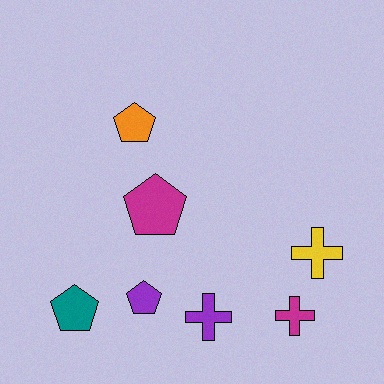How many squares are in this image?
There are no squares.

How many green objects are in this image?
There are no green objects.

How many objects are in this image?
There are 7 objects.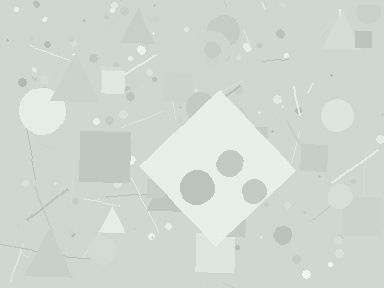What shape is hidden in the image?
A diamond is hidden in the image.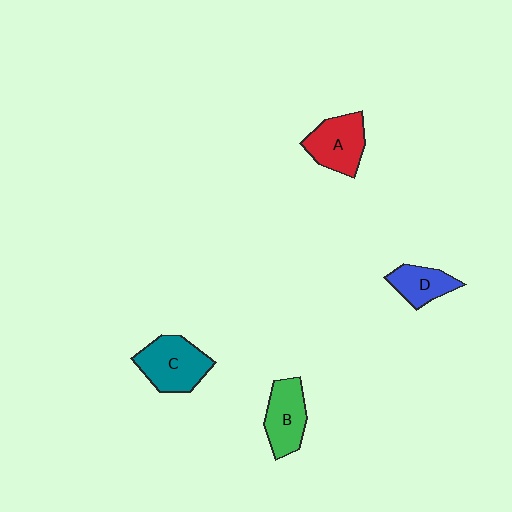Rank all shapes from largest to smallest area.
From largest to smallest: C (teal), A (red), B (green), D (blue).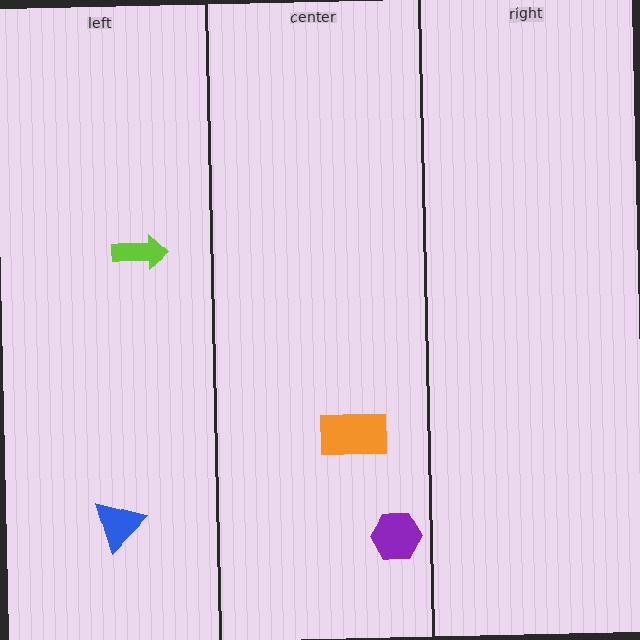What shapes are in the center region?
The purple hexagon, the orange rectangle.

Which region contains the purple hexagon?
The center region.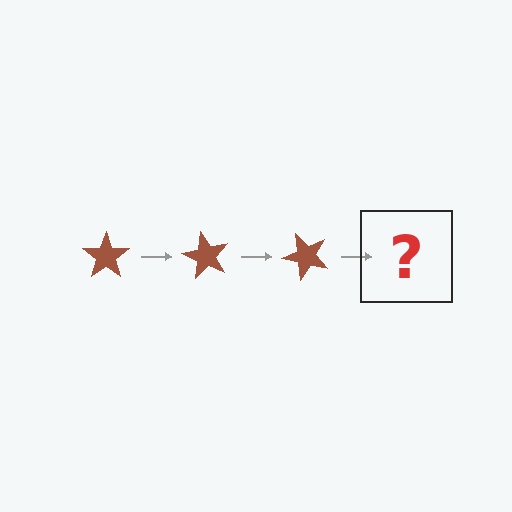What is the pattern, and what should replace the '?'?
The pattern is that the star rotates 60 degrees each step. The '?' should be a brown star rotated 180 degrees.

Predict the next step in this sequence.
The next step is a brown star rotated 180 degrees.